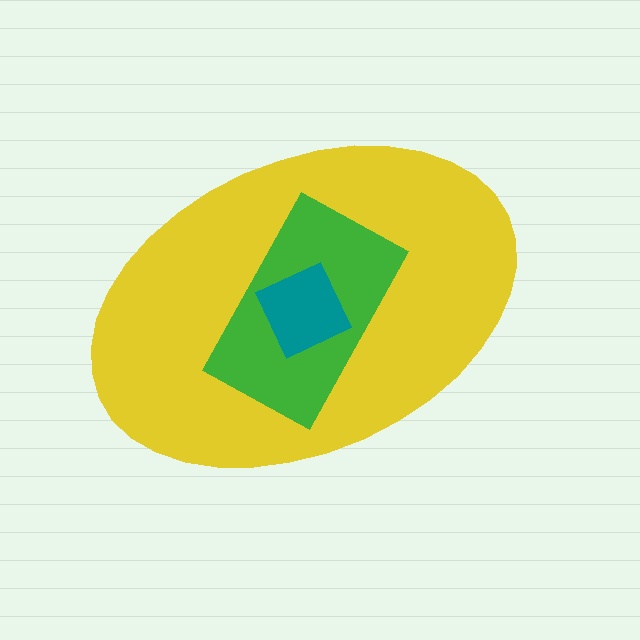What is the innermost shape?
The teal diamond.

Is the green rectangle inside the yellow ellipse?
Yes.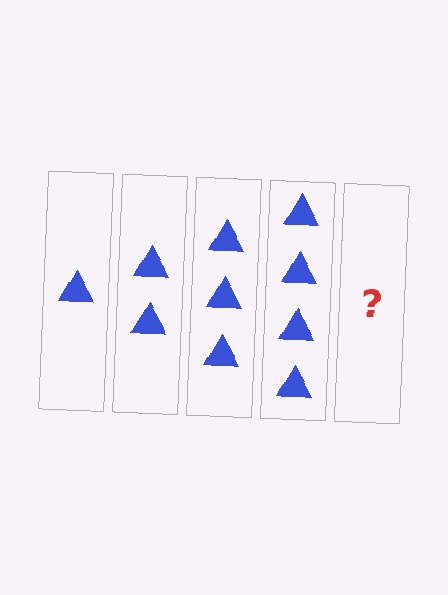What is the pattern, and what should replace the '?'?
The pattern is that each step adds one more triangle. The '?' should be 5 triangles.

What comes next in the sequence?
The next element should be 5 triangles.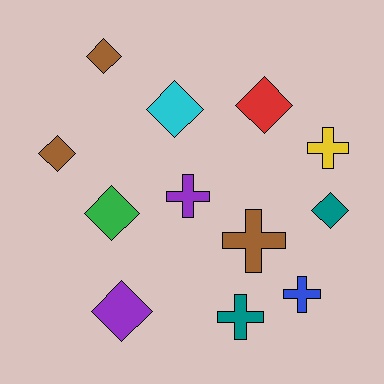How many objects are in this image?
There are 12 objects.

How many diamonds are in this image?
There are 7 diamonds.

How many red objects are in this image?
There is 1 red object.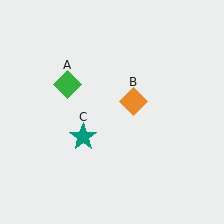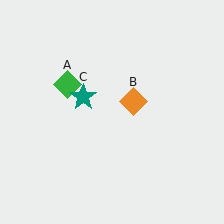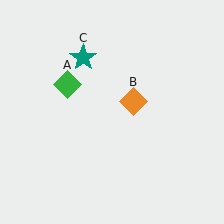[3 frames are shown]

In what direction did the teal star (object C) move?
The teal star (object C) moved up.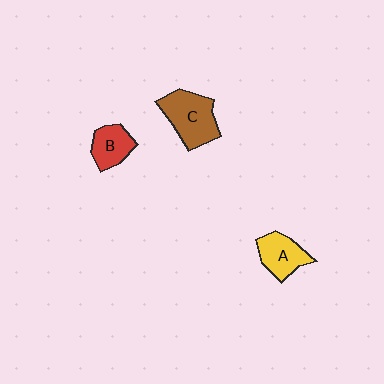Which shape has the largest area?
Shape C (brown).